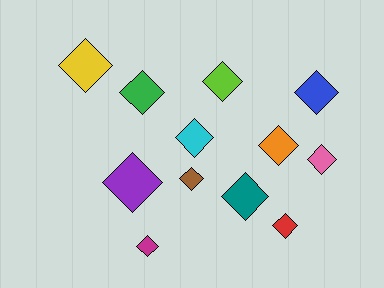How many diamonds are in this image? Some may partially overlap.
There are 12 diamonds.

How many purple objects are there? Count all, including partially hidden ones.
There is 1 purple object.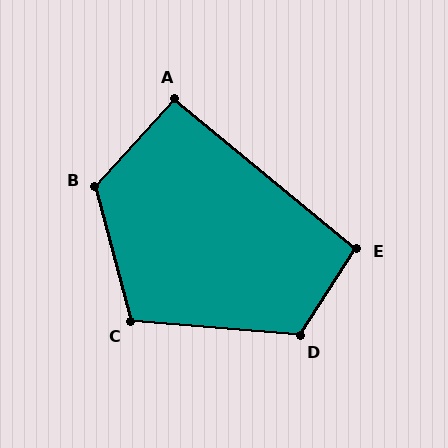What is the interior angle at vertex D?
Approximately 118 degrees (obtuse).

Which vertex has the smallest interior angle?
A, at approximately 93 degrees.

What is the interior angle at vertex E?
Approximately 97 degrees (obtuse).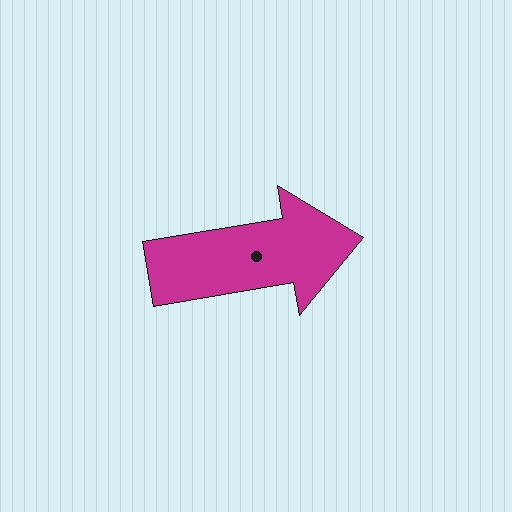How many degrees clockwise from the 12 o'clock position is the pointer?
Approximately 80 degrees.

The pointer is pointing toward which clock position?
Roughly 3 o'clock.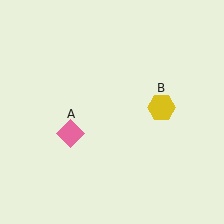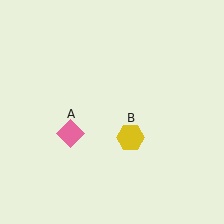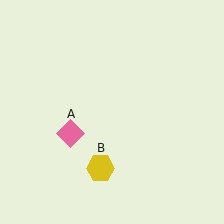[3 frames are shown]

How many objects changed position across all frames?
1 object changed position: yellow hexagon (object B).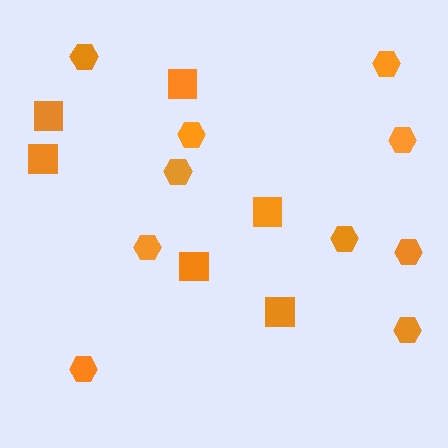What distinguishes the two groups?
There are 2 groups: one group of hexagons (10) and one group of squares (6).